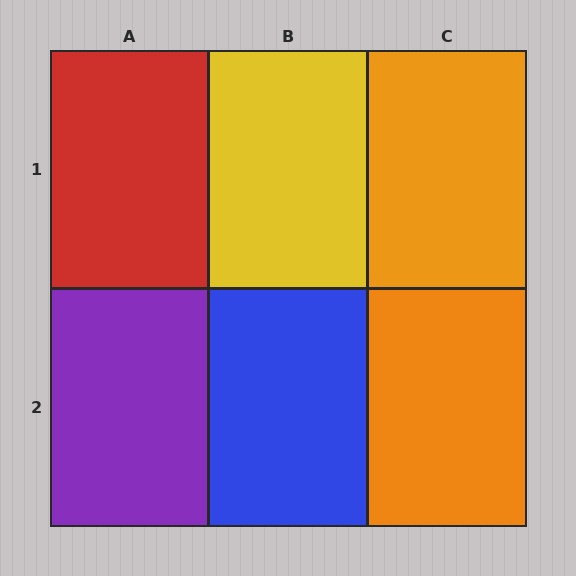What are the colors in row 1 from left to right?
Red, yellow, orange.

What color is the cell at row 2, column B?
Blue.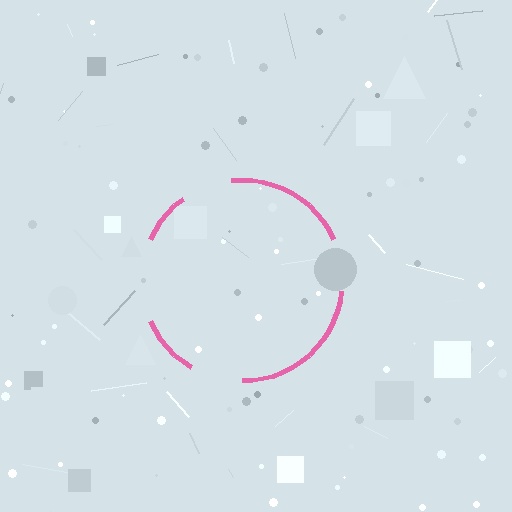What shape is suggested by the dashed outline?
The dashed outline suggests a circle.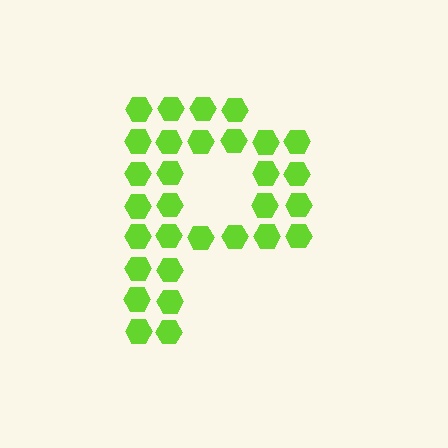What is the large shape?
The large shape is the letter P.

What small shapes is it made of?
It is made of small hexagons.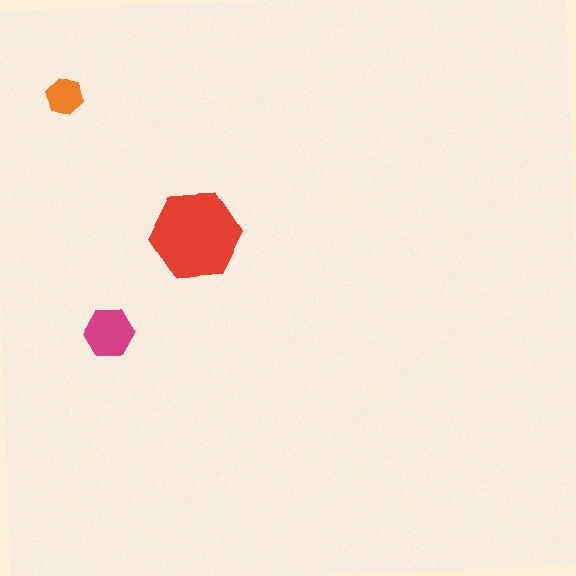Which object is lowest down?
The magenta hexagon is bottommost.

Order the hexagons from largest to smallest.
the red one, the magenta one, the orange one.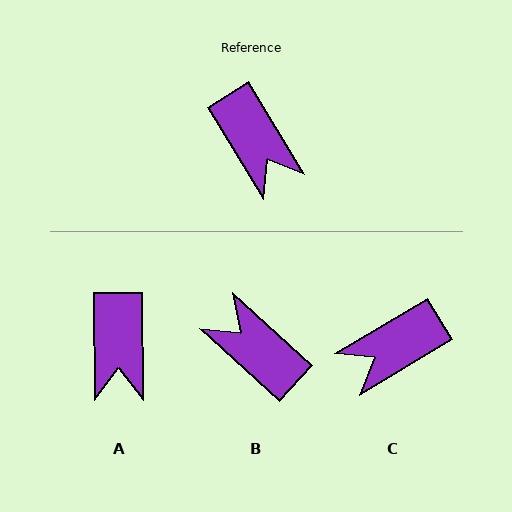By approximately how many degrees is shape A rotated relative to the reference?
Approximately 31 degrees clockwise.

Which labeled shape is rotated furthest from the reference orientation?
B, about 164 degrees away.